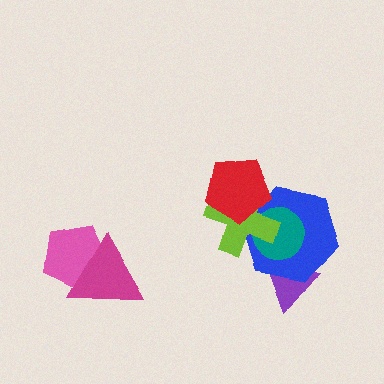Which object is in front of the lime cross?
The red pentagon is in front of the lime cross.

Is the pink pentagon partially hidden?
Yes, it is partially covered by another shape.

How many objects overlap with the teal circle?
3 objects overlap with the teal circle.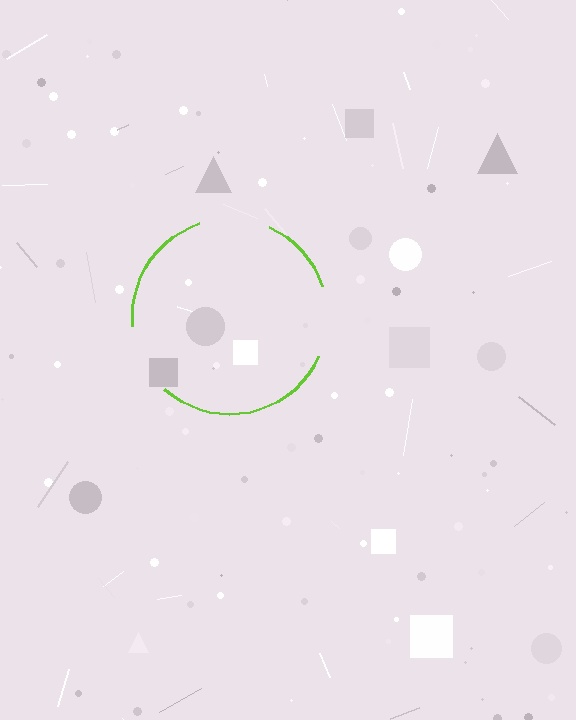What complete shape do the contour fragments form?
The contour fragments form a circle.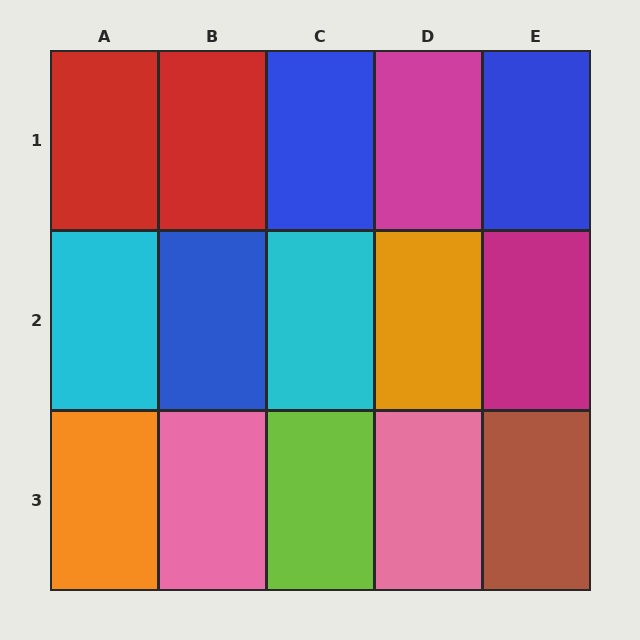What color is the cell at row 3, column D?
Pink.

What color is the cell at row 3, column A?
Orange.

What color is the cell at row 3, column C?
Lime.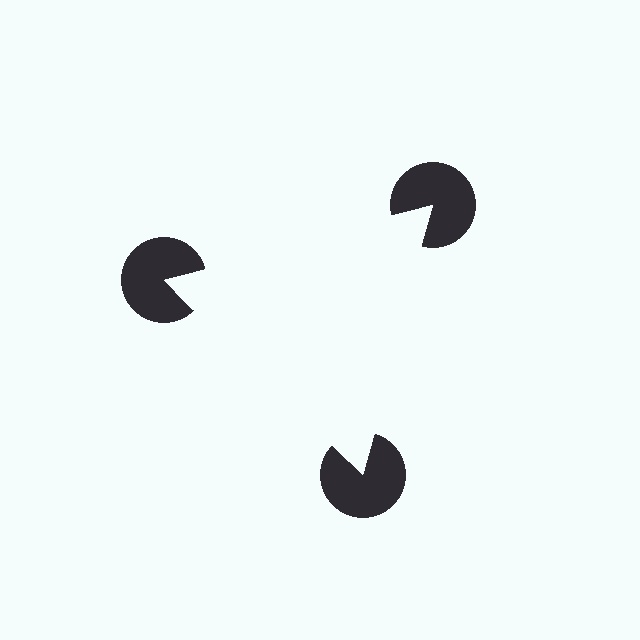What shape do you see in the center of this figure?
An illusory triangle — its edges are inferred from the aligned wedge cuts in the pac-man discs, not physically drawn.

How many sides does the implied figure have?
3 sides.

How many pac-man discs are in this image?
There are 3 — one at each vertex of the illusory triangle.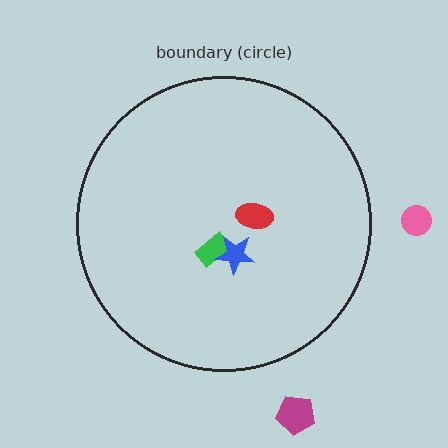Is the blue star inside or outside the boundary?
Inside.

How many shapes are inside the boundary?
3 inside, 2 outside.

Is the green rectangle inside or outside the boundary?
Inside.